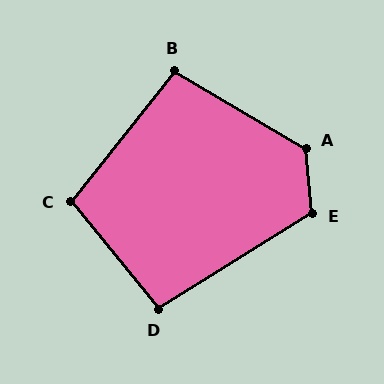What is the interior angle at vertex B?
Approximately 98 degrees (obtuse).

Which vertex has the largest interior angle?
A, at approximately 126 degrees.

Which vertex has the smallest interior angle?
D, at approximately 97 degrees.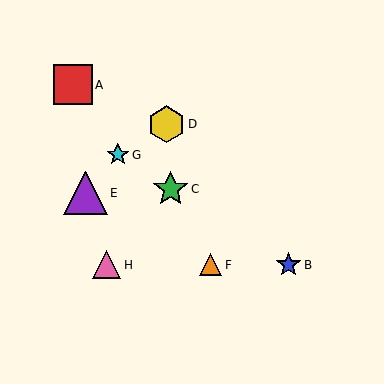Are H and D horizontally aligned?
No, H is at y≈265 and D is at y≈124.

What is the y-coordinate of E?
Object E is at y≈193.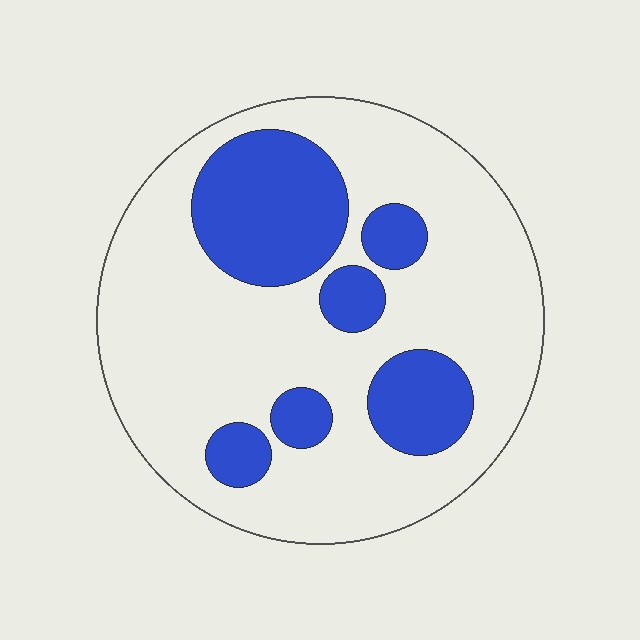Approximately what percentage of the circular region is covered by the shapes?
Approximately 25%.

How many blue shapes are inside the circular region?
6.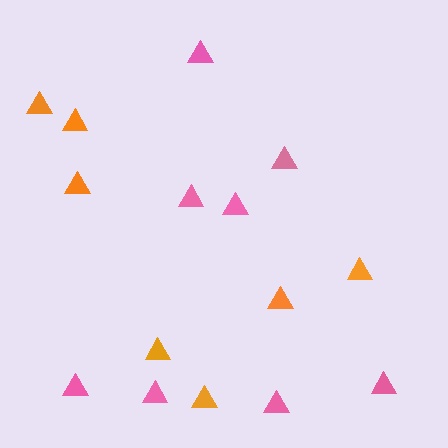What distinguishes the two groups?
There are 2 groups: one group of orange triangles (7) and one group of pink triangles (8).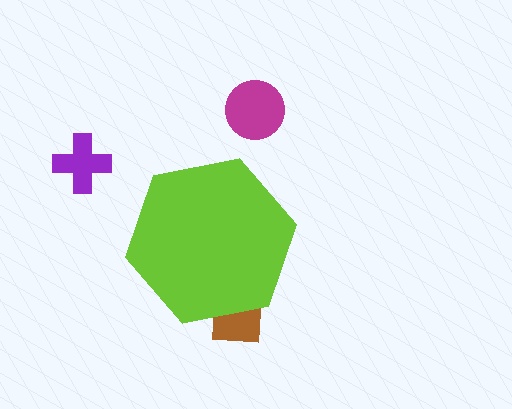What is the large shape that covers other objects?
A lime hexagon.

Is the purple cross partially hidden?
No, the purple cross is fully visible.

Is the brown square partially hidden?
Yes, the brown square is partially hidden behind the lime hexagon.